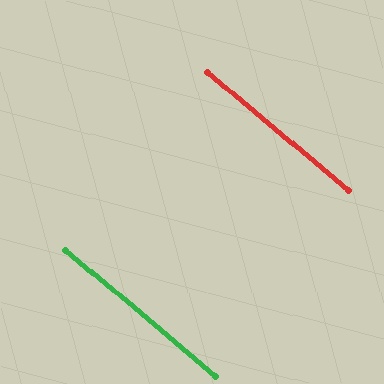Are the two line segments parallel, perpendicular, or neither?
Parallel — their directions differ by only 0.0°.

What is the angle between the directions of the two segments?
Approximately 0 degrees.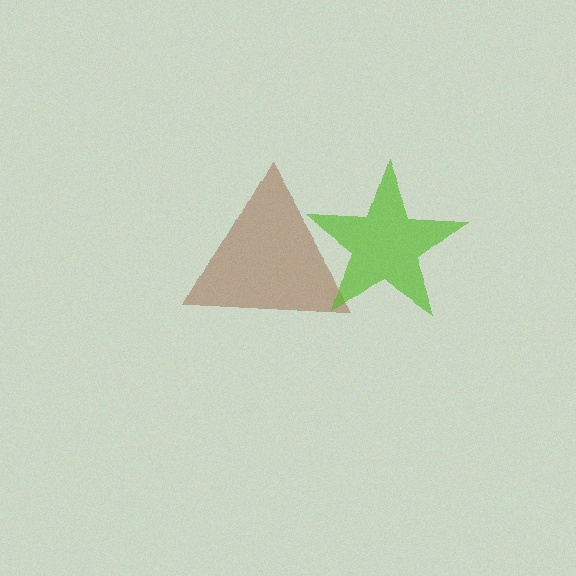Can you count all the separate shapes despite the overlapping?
Yes, there are 2 separate shapes.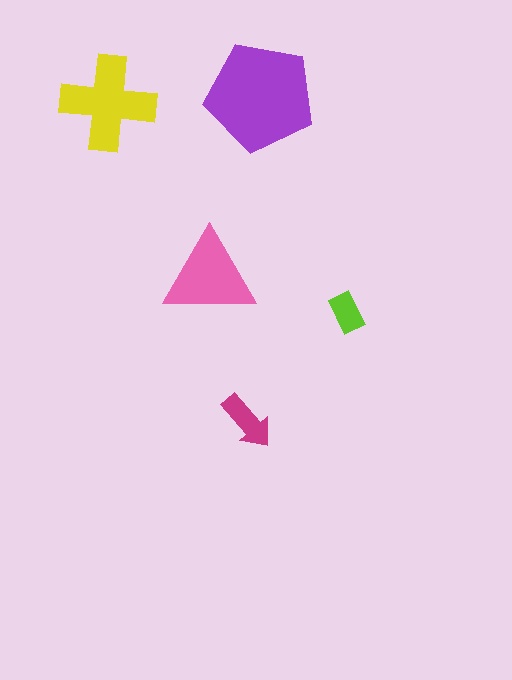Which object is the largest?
The purple pentagon.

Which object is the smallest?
The lime rectangle.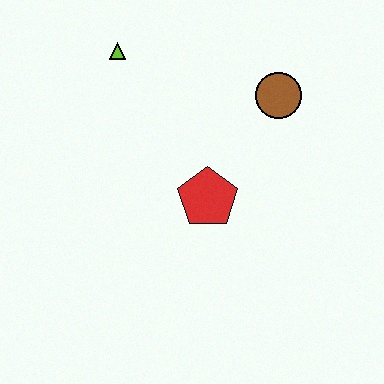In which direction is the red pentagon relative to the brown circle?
The red pentagon is below the brown circle.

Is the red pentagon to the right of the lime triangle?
Yes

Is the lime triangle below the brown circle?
No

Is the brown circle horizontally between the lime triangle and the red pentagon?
No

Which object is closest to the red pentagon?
The brown circle is closest to the red pentagon.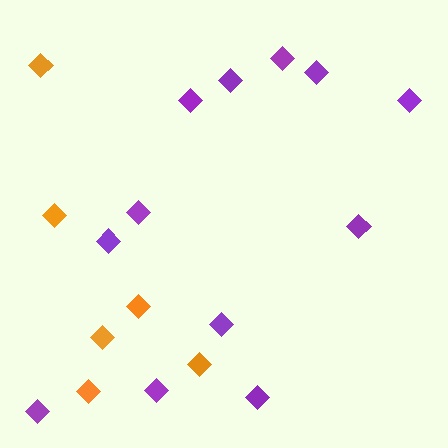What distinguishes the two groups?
There are 2 groups: one group of purple diamonds (12) and one group of orange diamonds (6).